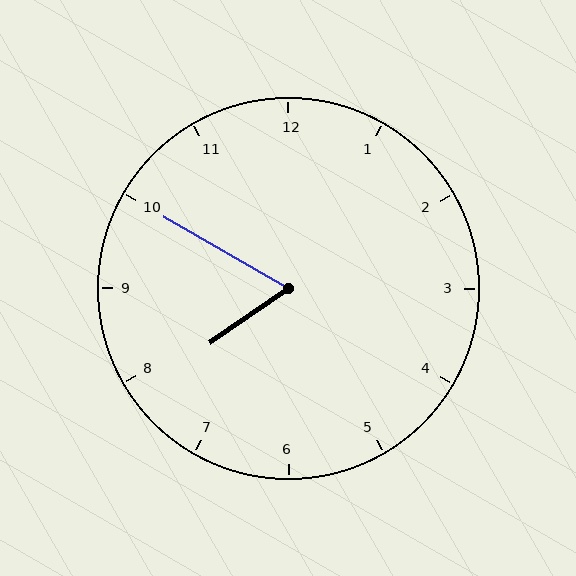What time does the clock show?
7:50.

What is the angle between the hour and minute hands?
Approximately 65 degrees.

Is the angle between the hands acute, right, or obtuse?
It is acute.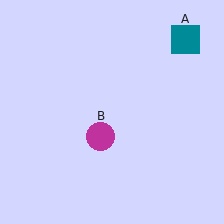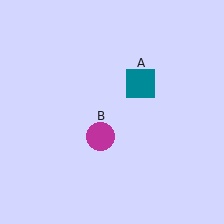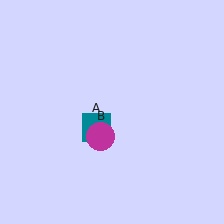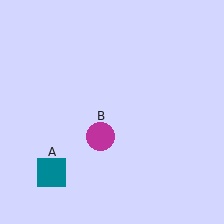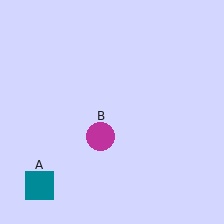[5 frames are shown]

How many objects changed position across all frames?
1 object changed position: teal square (object A).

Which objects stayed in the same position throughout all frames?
Magenta circle (object B) remained stationary.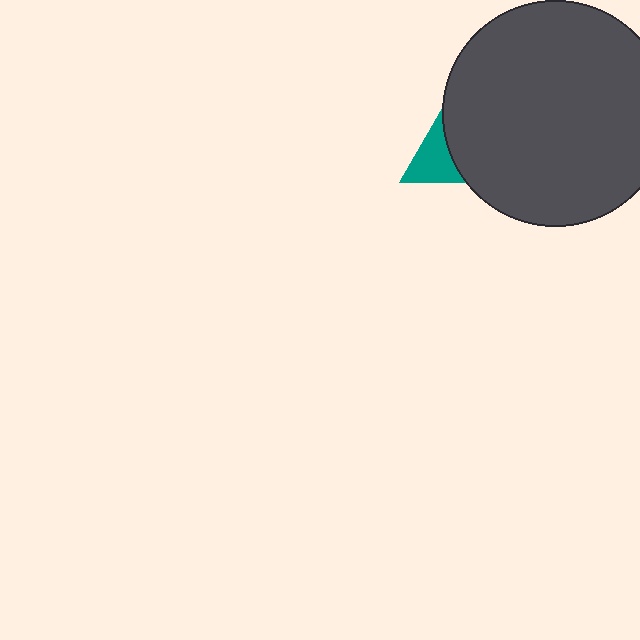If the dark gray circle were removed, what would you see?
You would see the complete teal triangle.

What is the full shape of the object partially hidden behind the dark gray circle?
The partially hidden object is a teal triangle.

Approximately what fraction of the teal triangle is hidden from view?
Roughly 65% of the teal triangle is hidden behind the dark gray circle.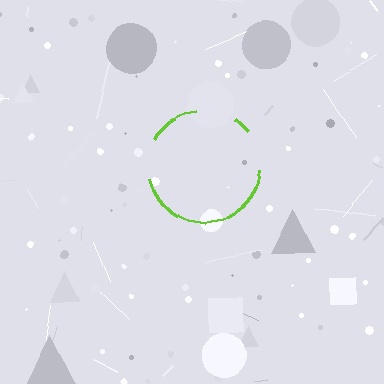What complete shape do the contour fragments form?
The contour fragments form a circle.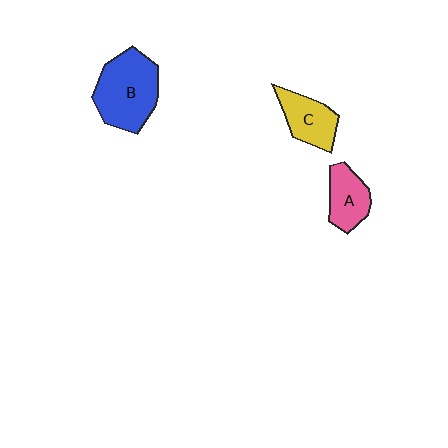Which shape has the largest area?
Shape B (blue).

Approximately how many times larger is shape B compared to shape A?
Approximately 1.8 times.